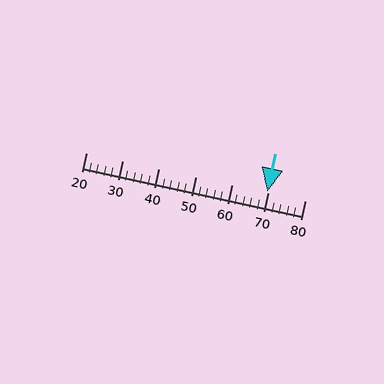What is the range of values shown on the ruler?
The ruler shows values from 20 to 80.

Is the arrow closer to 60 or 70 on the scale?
The arrow is closer to 70.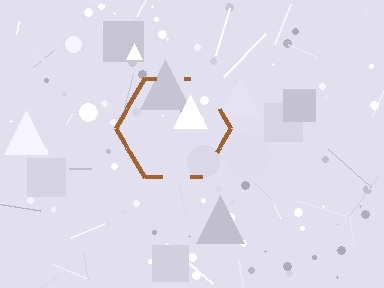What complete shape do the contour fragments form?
The contour fragments form a hexagon.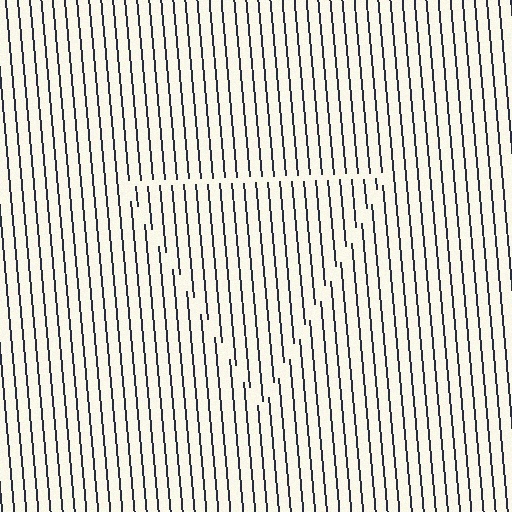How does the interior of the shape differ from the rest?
The interior of the shape contains the same grating, shifted by half a period — the contour is defined by the phase discontinuity where line-ends from the inner and outer gratings abut.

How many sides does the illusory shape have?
3 sides — the line-ends trace a triangle.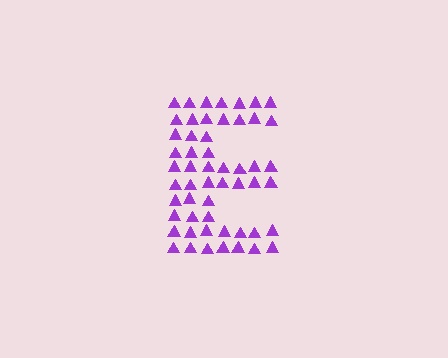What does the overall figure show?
The overall figure shows the letter E.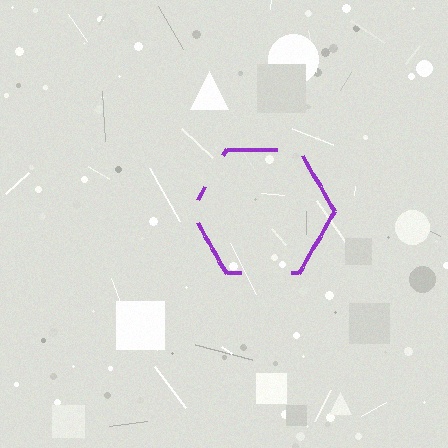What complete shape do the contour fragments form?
The contour fragments form a hexagon.